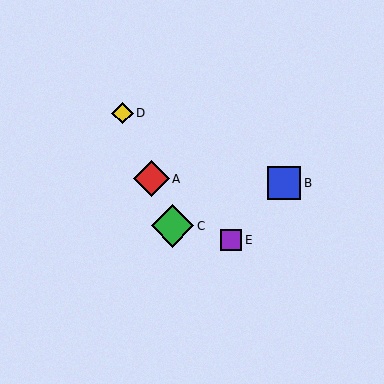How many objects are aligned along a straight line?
3 objects (A, C, D) are aligned along a straight line.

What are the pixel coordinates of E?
Object E is at (231, 240).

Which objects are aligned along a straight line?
Objects A, C, D are aligned along a straight line.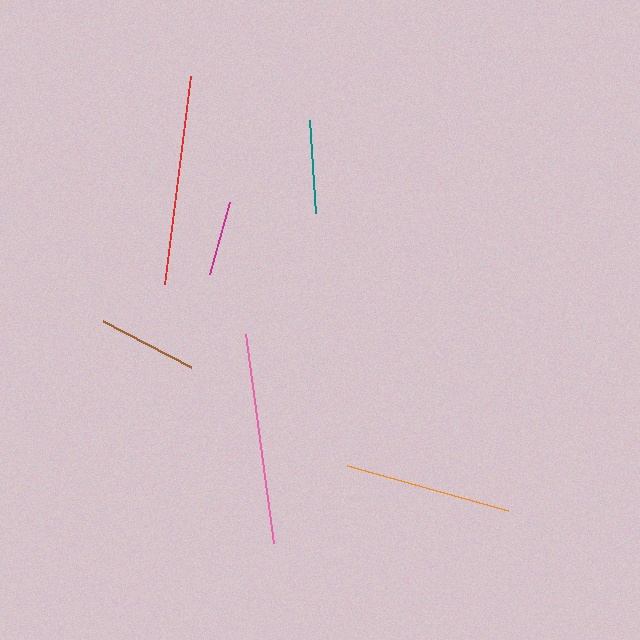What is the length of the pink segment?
The pink segment is approximately 211 pixels long.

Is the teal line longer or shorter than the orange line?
The orange line is longer than the teal line.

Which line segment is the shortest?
The magenta line is the shortest at approximately 74 pixels.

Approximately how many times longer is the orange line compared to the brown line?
The orange line is approximately 1.7 times the length of the brown line.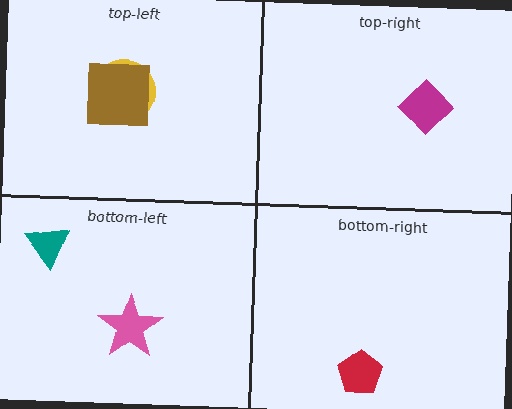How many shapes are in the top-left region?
2.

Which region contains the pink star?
The bottom-left region.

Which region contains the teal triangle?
The bottom-left region.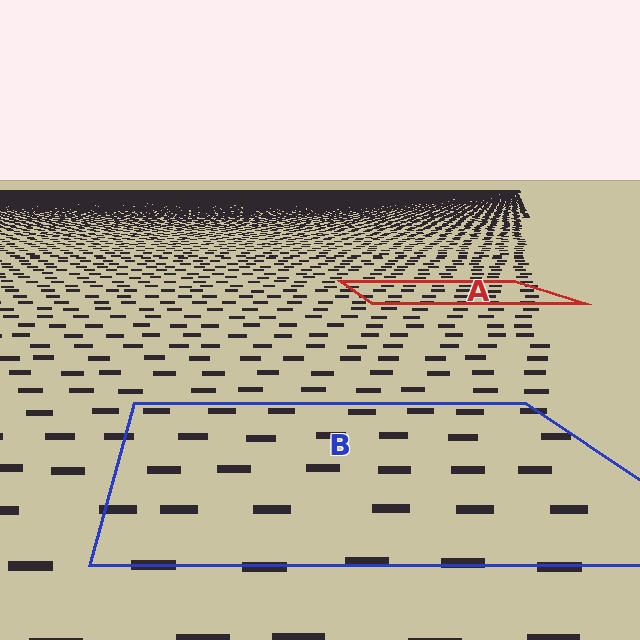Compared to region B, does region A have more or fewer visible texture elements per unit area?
Region A has more texture elements per unit area — they are packed more densely because it is farther away.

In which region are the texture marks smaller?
The texture marks are smaller in region A, because it is farther away.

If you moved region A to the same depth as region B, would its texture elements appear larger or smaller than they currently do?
They would appear larger. At a closer depth, the same texture elements are projected at a bigger on-screen size.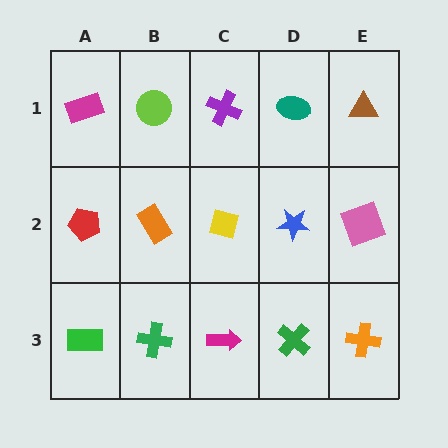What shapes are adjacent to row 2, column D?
A teal ellipse (row 1, column D), a green cross (row 3, column D), a yellow square (row 2, column C), a pink square (row 2, column E).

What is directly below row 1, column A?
A red pentagon.